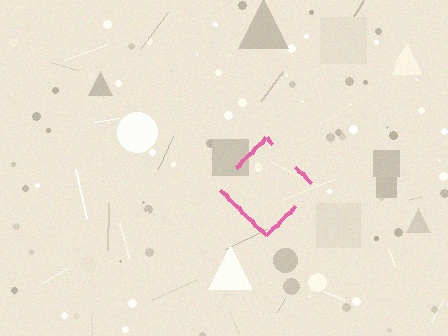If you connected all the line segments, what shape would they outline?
They would outline a diamond.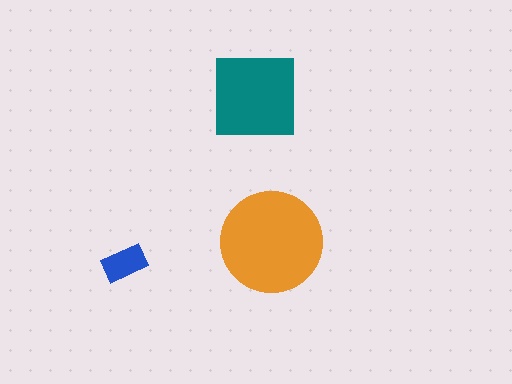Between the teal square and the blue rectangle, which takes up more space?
The teal square.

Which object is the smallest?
The blue rectangle.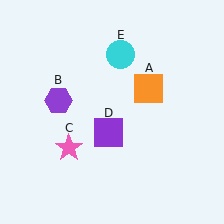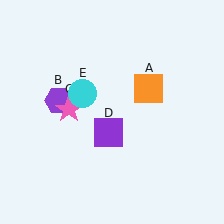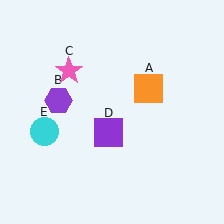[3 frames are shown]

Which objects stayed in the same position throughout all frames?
Orange square (object A) and purple hexagon (object B) and purple square (object D) remained stationary.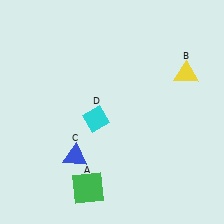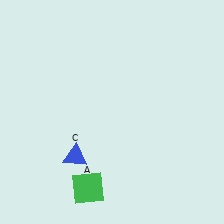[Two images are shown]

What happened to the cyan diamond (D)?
The cyan diamond (D) was removed in Image 2. It was in the bottom-left area of Image 1.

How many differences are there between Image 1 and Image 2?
There are 2 differences between the two images.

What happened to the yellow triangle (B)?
The yellow triangle (B) was removed in Image 2. It was in the top-right area of Image 1.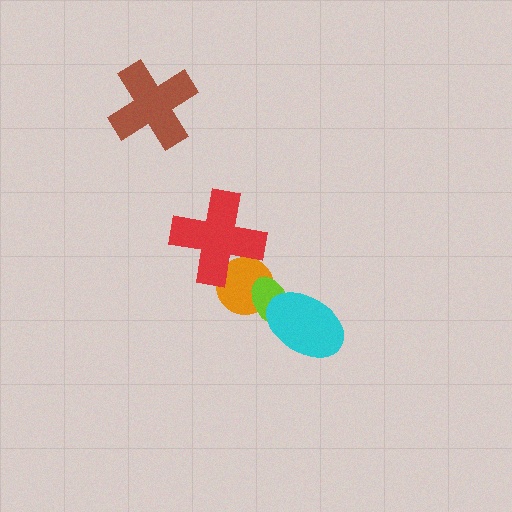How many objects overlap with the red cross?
1 object overlaps with the red cross.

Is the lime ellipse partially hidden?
Yes, it is partially covered by another shape.